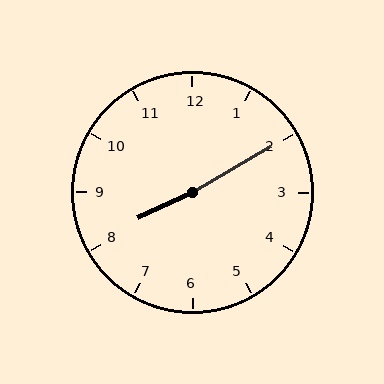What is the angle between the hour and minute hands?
Approximately 175 degrees.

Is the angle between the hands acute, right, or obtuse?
It is obtuse.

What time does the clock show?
8:10.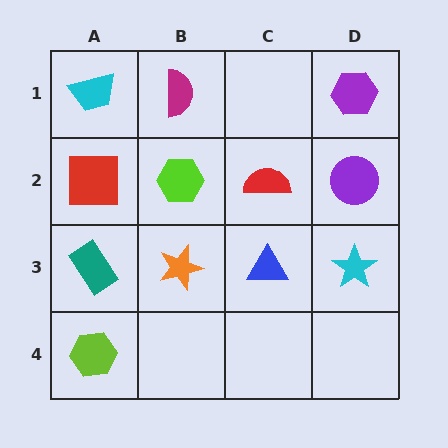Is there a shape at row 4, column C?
No, that cell is empty.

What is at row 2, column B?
A lime hexagon.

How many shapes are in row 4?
1 shape.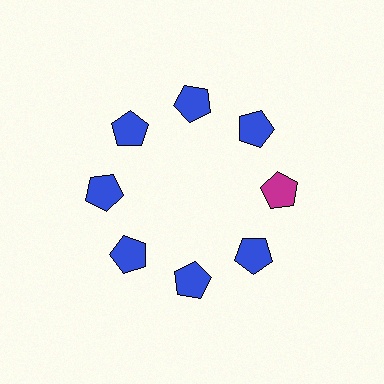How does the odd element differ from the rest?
It has a different color: magenta instead of blue.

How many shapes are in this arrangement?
There are 8 shapes arranged in a ring pattern.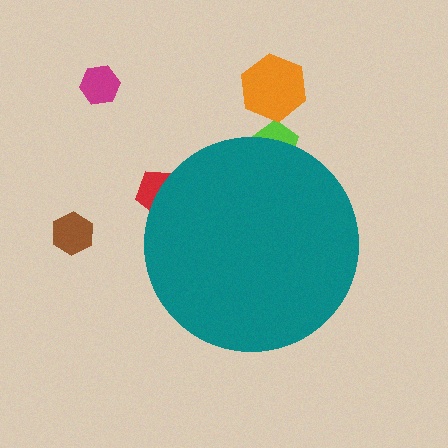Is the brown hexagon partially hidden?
No, the brown hexagon is fully visible.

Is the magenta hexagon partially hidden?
No, the magenta hexagon is fully visible.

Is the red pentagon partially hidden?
Yes, the red pentagon is partially hidden behind the teal circle.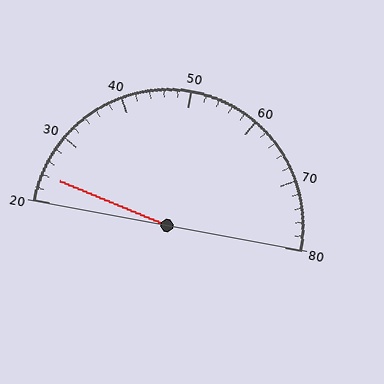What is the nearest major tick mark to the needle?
The nearest major tick mark is 20.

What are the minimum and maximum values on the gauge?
The gauge ranges from 20 to 80.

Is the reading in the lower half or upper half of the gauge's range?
The reading is in the lower half of the range (20 to 80).